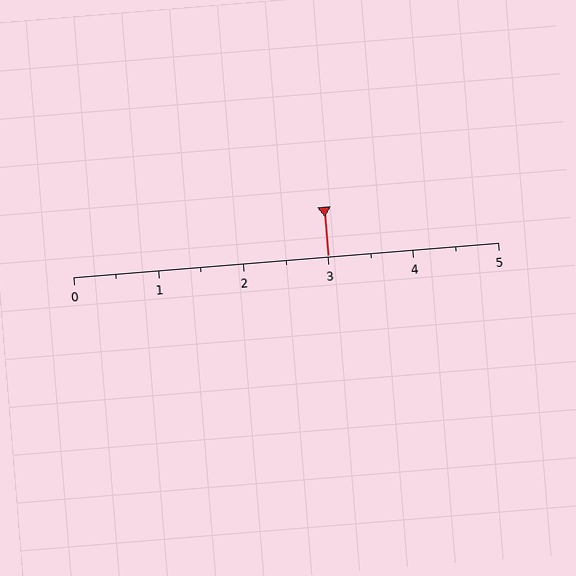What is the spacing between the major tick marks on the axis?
The major ticks are spaced 1 apart.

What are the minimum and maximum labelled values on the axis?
The axis runs from 0 to 5.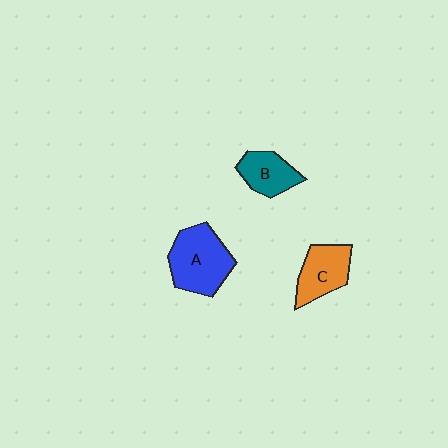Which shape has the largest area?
Shape A (blue).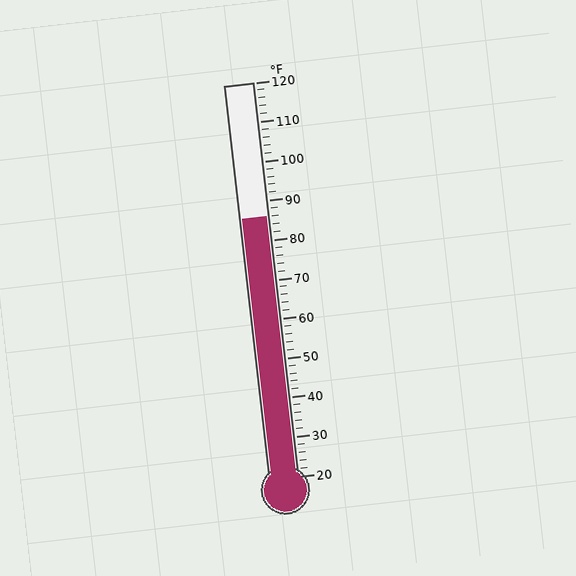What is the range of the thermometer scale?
The thermometer scale ranges from 20°F to 120°F.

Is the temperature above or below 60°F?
The temperature is above 60°F.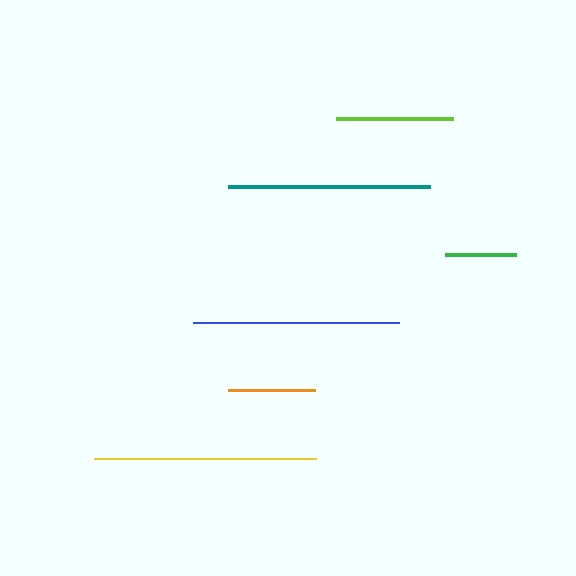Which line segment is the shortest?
The green line is the shortest at approximately 71 pixels.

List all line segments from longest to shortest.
From longest to shortest: yellow, blue, teal, lime, orange, green.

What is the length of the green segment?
The green segment is approximately 71 pixels long.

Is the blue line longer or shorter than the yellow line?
The yellow line is longer than the blue line.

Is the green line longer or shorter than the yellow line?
The yellow line is longer than the green line.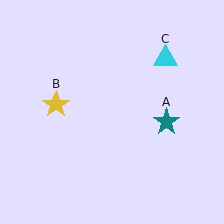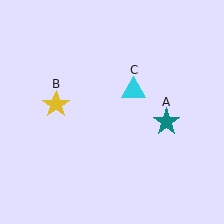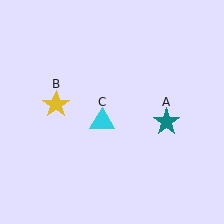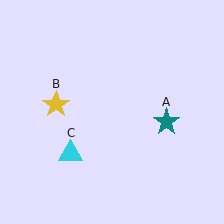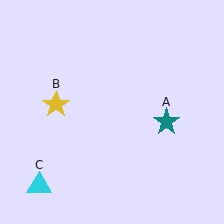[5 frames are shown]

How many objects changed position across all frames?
1 object changed position: cyan triangle (object C).